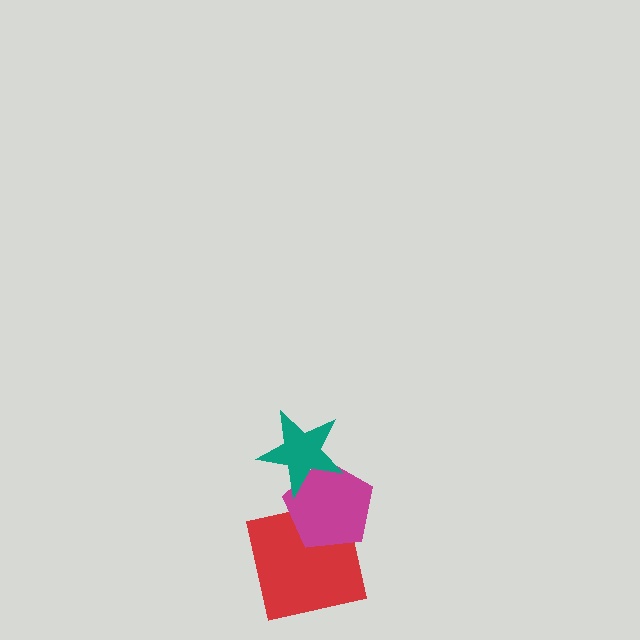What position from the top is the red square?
The red square is 3rd from the top.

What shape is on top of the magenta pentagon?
The teal star is on top of the magenta pentagon.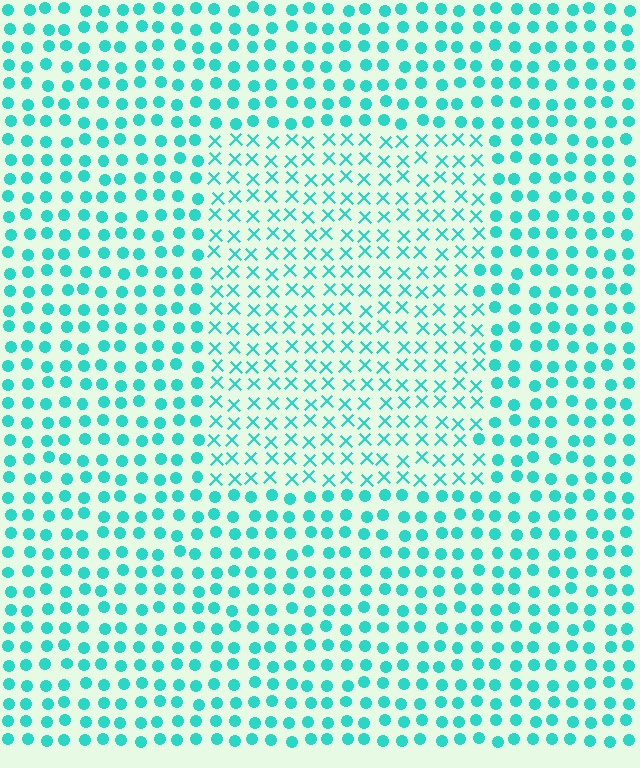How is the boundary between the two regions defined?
The boundary is defined by a change in element shape: X marks inside vs. circles outside. All elements share the same color and spacing.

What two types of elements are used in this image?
The image uses X marks inside the rectangle region and circles outside it.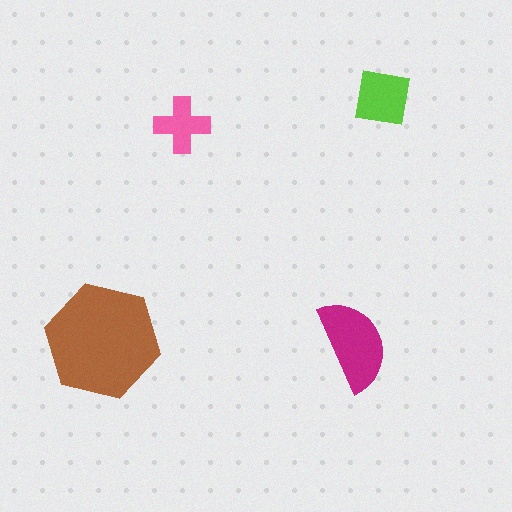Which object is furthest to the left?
The brown hexagon is leftmost.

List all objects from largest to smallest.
The brown hexagon, the magenta semicircle, the lime square, the pink cross.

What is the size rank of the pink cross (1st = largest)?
4th.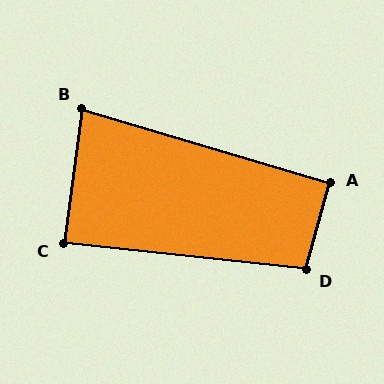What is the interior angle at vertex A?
Approximately 92 degrees (approximately right).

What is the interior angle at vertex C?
Approximately 88 degrees (approximately right).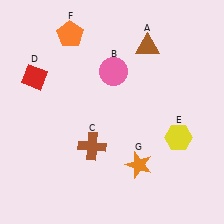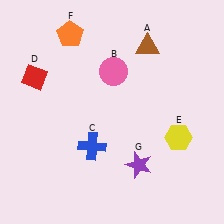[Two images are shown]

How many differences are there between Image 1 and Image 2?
There are 2 differences between the two images.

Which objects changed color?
C changed from brown to blue. G changed from orange to purple.